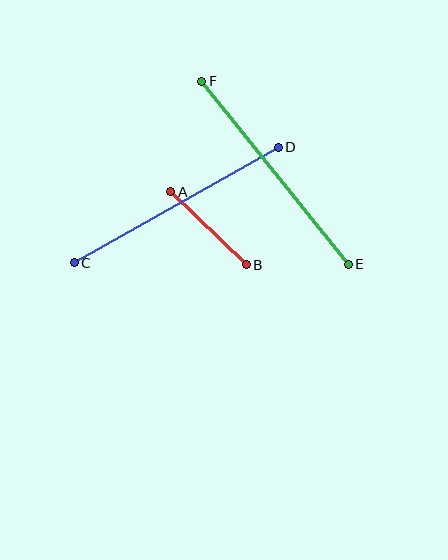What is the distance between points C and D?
The distance is approximately 234 pixels.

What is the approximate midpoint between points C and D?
The midpoint is at approximately (176, 205) pixels.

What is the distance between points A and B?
The distance is approximately 105 pixels.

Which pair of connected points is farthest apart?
Points E and F are farthest apart.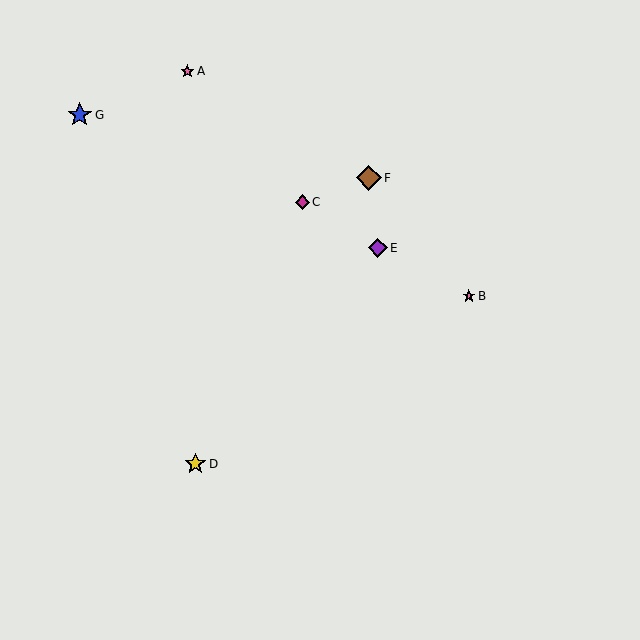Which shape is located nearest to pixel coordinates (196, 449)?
The yellow star (labeled D) at (195, 464) is nearest to that location.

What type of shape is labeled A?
Shape A is a pink star.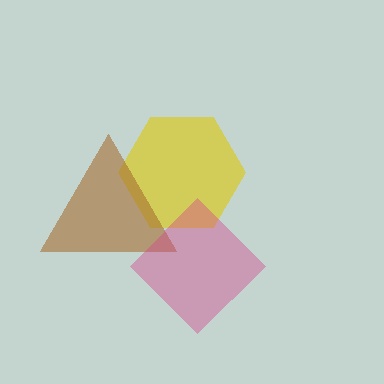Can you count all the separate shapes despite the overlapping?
Yes, there are 3 separate shapes.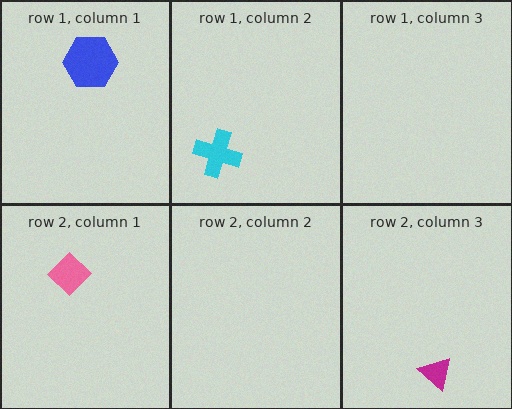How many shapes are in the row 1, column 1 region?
1.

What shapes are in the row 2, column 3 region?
The magenta triangle.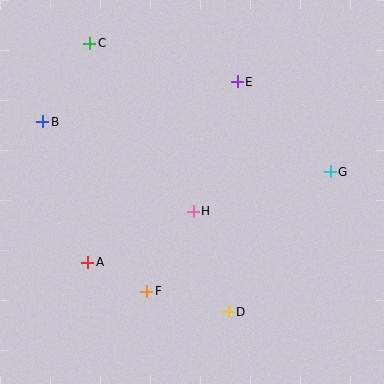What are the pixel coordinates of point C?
Point C is at (90, 43).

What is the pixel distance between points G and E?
The distance between G and E is 130 pixels.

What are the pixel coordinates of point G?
Point G is at (330, 172).